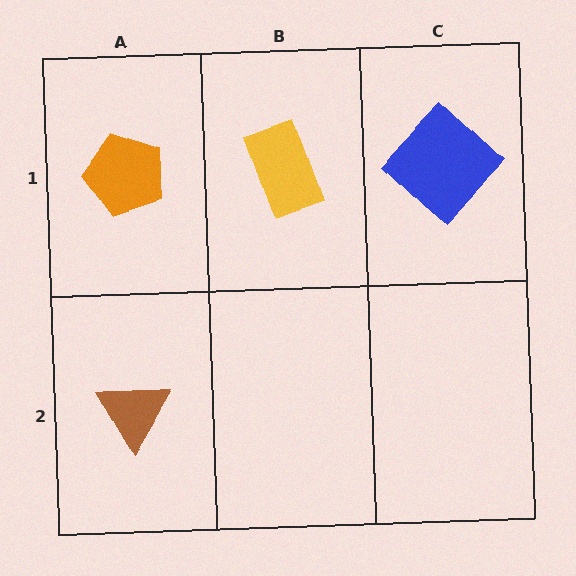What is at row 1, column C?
A blue diamond.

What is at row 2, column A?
A brown triangle.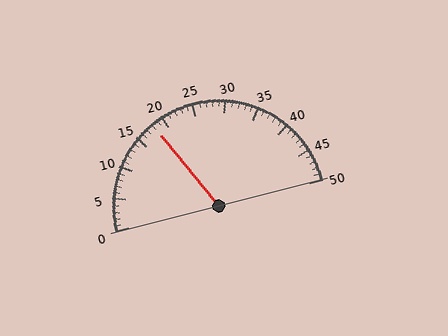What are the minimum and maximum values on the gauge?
The gauge ranges from 0 to 50.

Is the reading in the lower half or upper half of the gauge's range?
The reading is in the lower half of the range (0 to 50).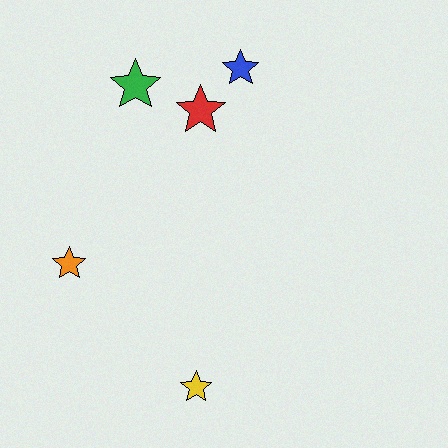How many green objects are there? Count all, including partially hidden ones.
There is 1 green object.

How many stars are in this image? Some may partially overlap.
There are 5 stars.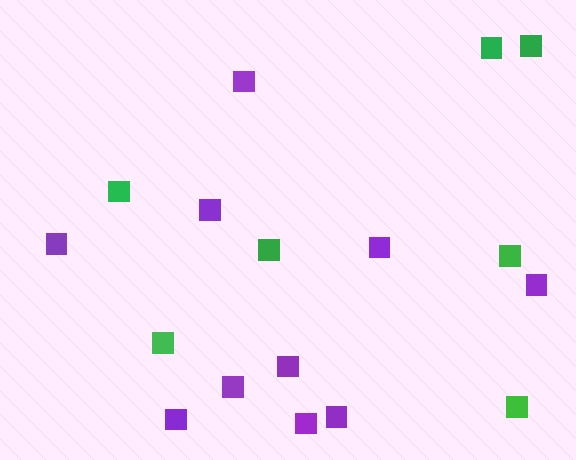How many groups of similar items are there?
There are 2 groups: one group of green squares (7) and one group of purple squares (10).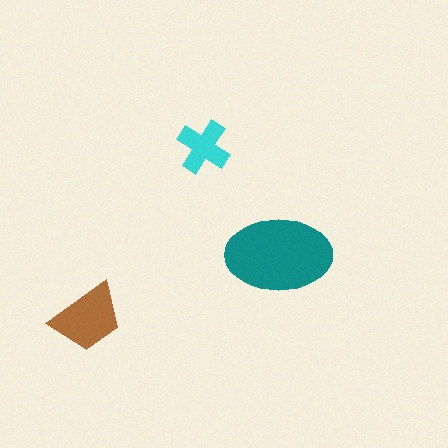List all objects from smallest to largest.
The cyan cross, the brown trapezoid, the teal ellipse.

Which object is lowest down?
The brown trapezoid is bottommost.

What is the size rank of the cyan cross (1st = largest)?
3rd.